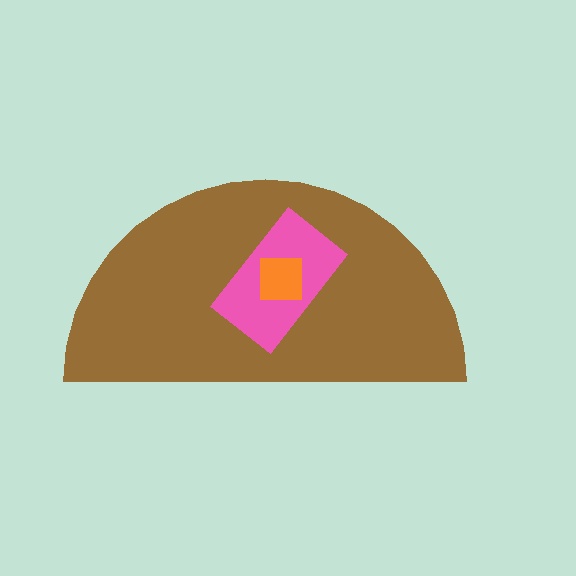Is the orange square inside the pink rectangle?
Yes.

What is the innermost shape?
The orange square.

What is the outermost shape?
The brown semicircle.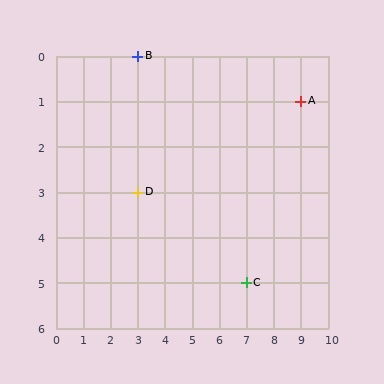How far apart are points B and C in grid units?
Points B and C are 4 columns and 5 rows apart (about 6.4 grid units diagonally).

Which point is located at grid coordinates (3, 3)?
Point D is at (3, 3).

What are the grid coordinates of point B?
Point B is at grid coordinates (3, 0).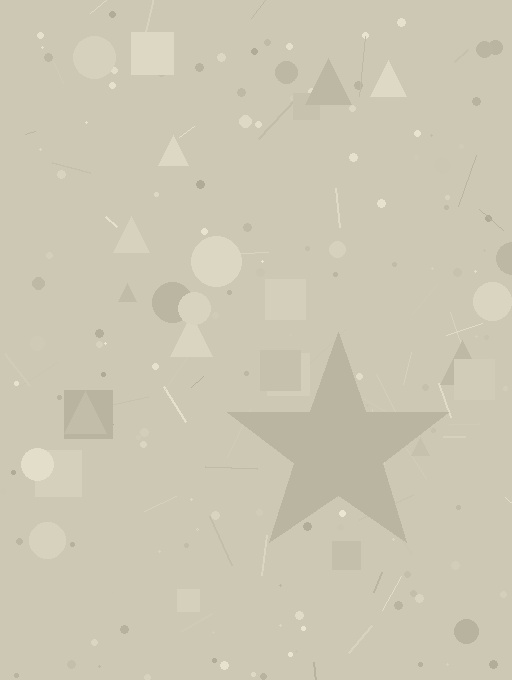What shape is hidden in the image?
A star is hidden in the image.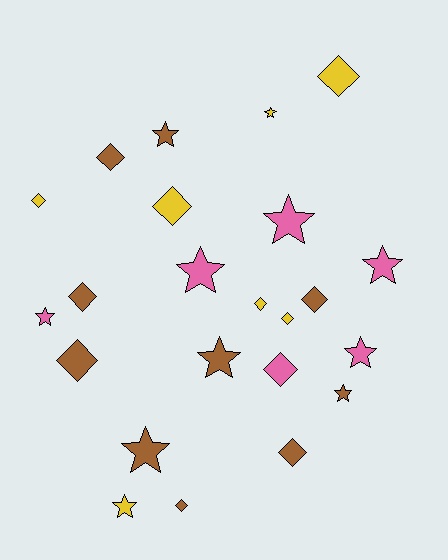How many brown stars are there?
There are 4 brown stars.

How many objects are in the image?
There are 23 objects.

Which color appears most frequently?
Brown, with 10 objects.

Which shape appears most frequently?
Diamond, with 12 objects.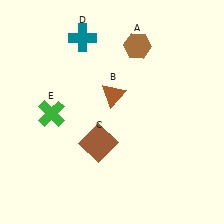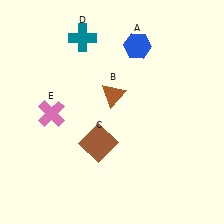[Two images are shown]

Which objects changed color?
A changed from brown to blue. E changed from green to pink.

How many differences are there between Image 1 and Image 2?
There are 2 differences between the two images.